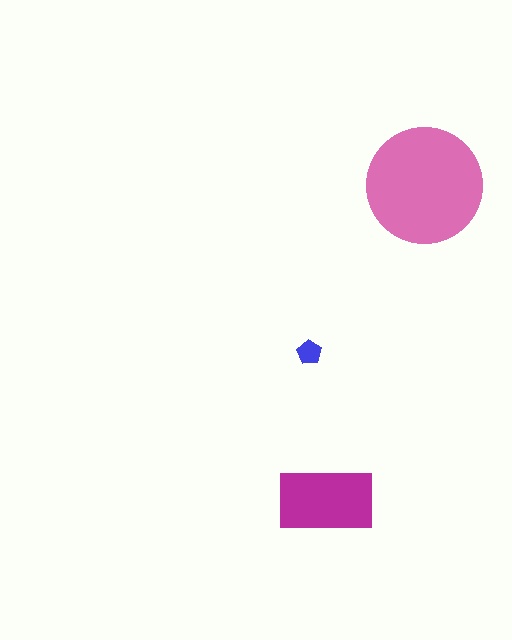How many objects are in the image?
There are 3 objects in the image.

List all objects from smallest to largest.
The blue pentagon, the magenta rectangle, the pink circle.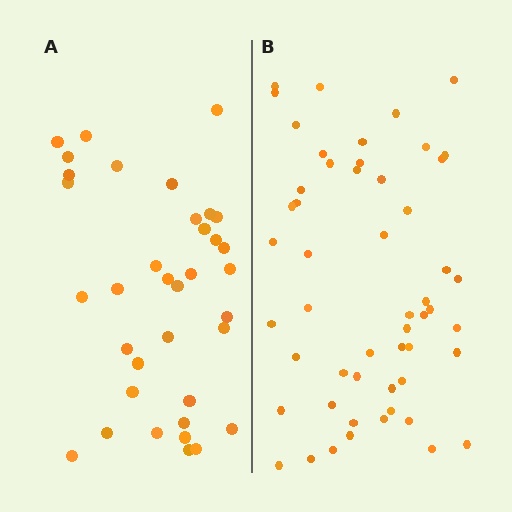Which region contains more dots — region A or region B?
Region B (the right region) has more dots.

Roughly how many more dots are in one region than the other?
Region B has approximately 15 more dots than region A.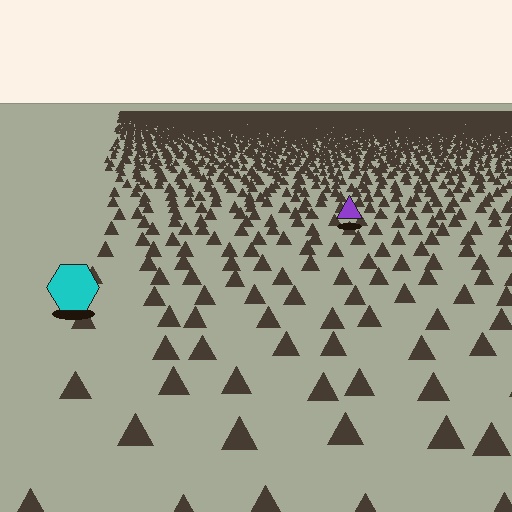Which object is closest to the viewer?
The cyan hexagon is closest. The texture marks near it are larger and more spread out.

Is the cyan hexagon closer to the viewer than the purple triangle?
Yes. The cyan hexagon is closer — you can tell from the texture gradient: the ground texture is coarser near it.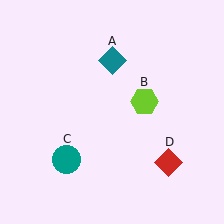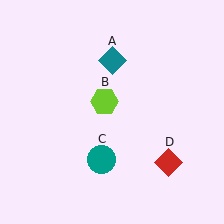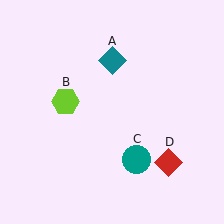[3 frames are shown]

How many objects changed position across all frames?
2 objects changed position: lime hexagon (object B), teal circle (object C).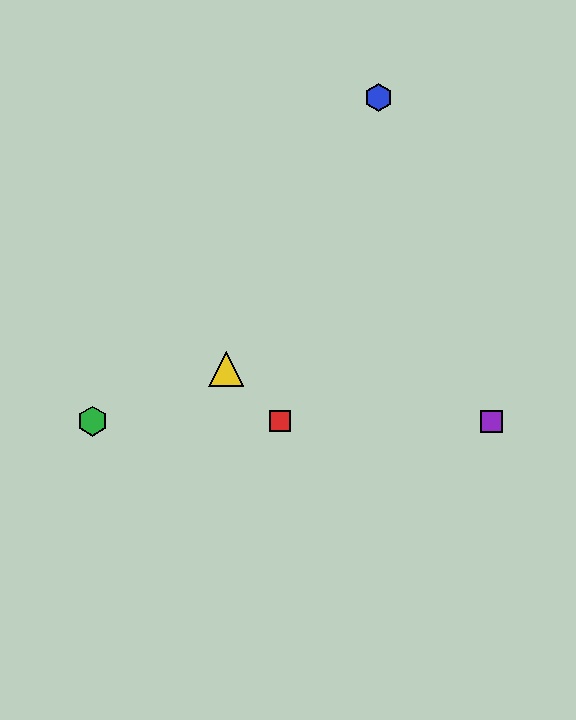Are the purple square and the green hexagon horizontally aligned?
Yes, both are at y≈421.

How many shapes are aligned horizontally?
3 shapes (the red square, the green hexagon, the purple square) are aligned horizontally.